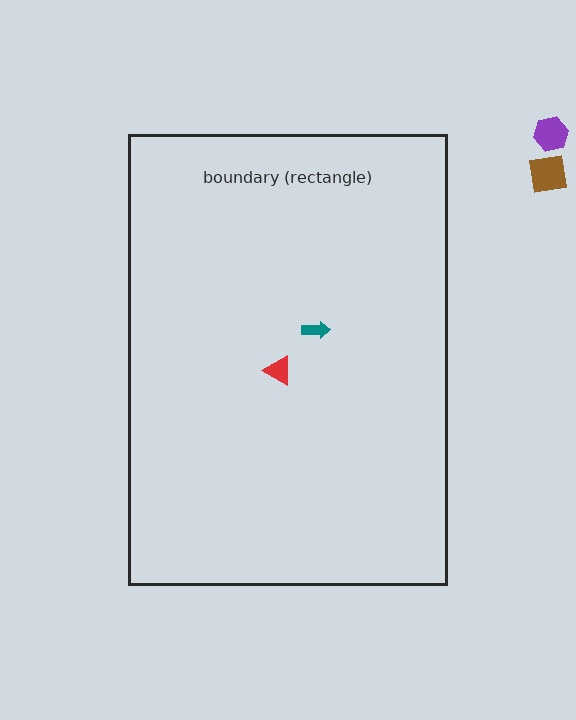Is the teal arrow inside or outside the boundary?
Inside.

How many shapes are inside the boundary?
2 inside, 2 outside.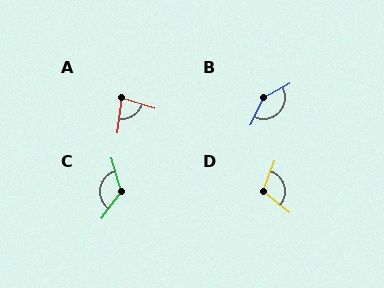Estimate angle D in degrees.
Approximately 108 degrees.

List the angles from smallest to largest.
A (80°), D (108°), C (126°), B (146°).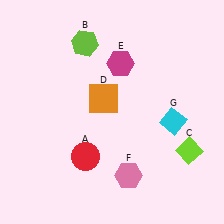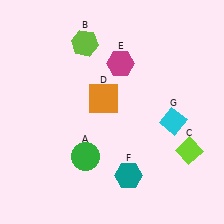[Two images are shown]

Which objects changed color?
A changed from red to green. F changed from pink to teal.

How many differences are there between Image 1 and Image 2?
There are 2 differences between the two images.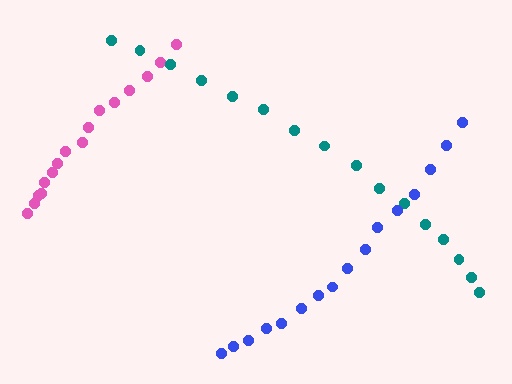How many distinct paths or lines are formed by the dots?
There are 3 distinct paths.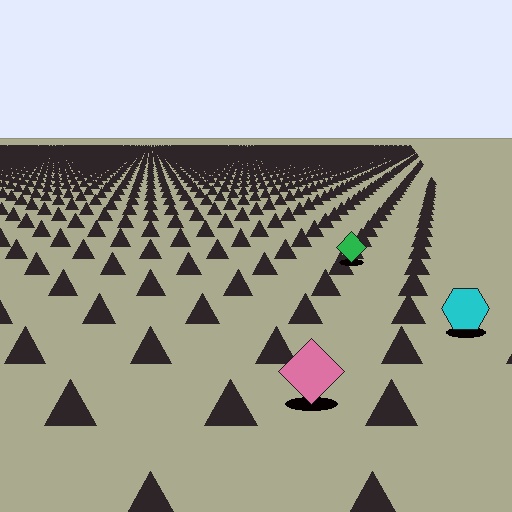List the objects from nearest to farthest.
From nearest to farthest: the pink diamond, the cyan hexagon, the green diamond.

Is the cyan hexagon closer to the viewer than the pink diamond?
No. The pink diamond is closer — you can tell from the texture gradient: the ground texture is coarser near it.